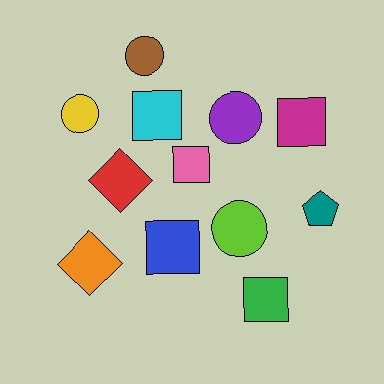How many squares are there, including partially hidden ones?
There are 5 squares.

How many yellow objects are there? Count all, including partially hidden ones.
There is 1 yellow object.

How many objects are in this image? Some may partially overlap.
There are 12 objects.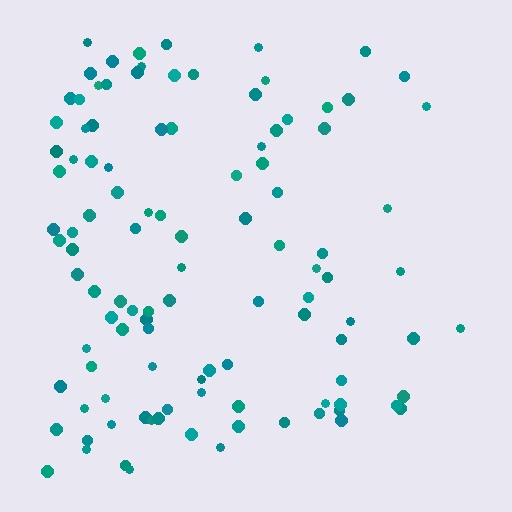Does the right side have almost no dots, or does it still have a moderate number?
Still a moderate number, just noticeably fewer than the left.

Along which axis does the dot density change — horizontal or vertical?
Horizontal.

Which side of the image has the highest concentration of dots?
The left.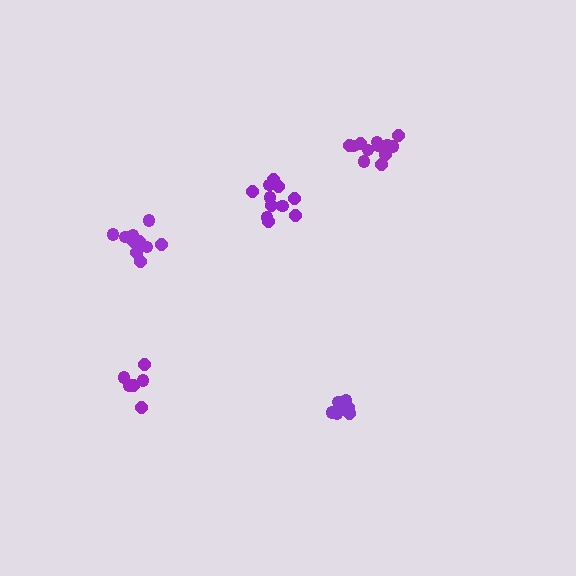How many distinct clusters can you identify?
There are 5 distinct clusters.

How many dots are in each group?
Group 1: 7 dots, Group 2: 11 dots, Group 3: 11 dots, Group 4: 12 dots, Group 5: 6 dots (47 total).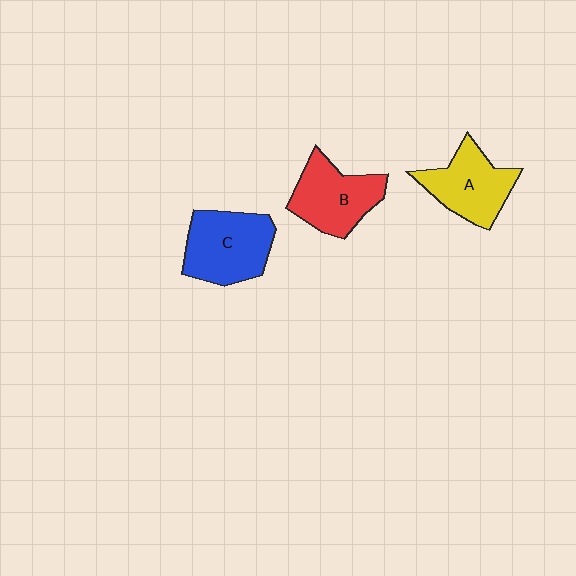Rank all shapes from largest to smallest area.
From largest to smallest: C (blue), B (red), A (yellow).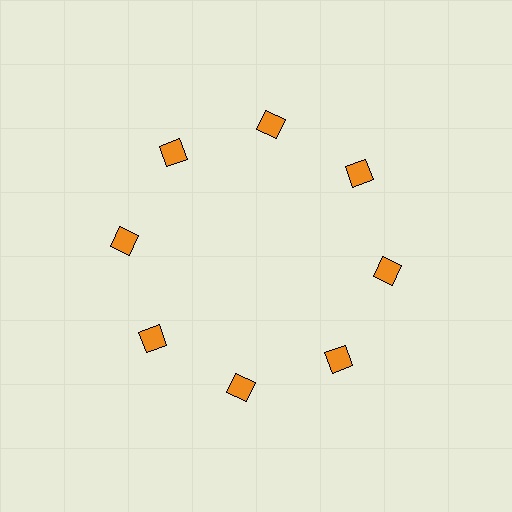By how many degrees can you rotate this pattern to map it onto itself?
The pattern maps onto itself every 45 degrees of rotation.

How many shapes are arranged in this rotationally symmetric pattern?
There are 8 shapes, arranged in 8 groups of 1.